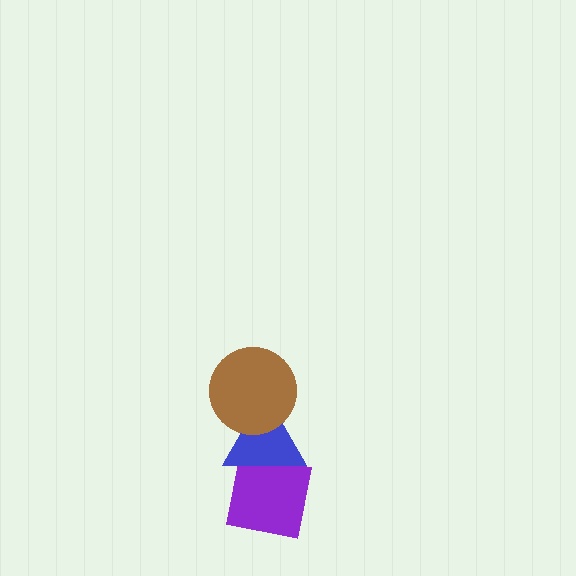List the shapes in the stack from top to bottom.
From top to bottom: the brown circle, the blue triangle, the purple square.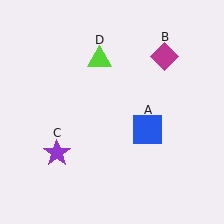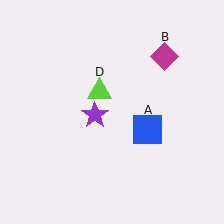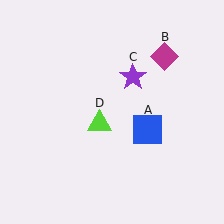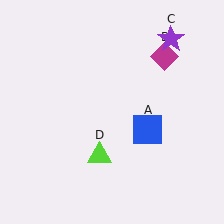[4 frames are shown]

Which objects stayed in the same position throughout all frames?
Blue square (object A) and magenta diamond (object B) remained stationary.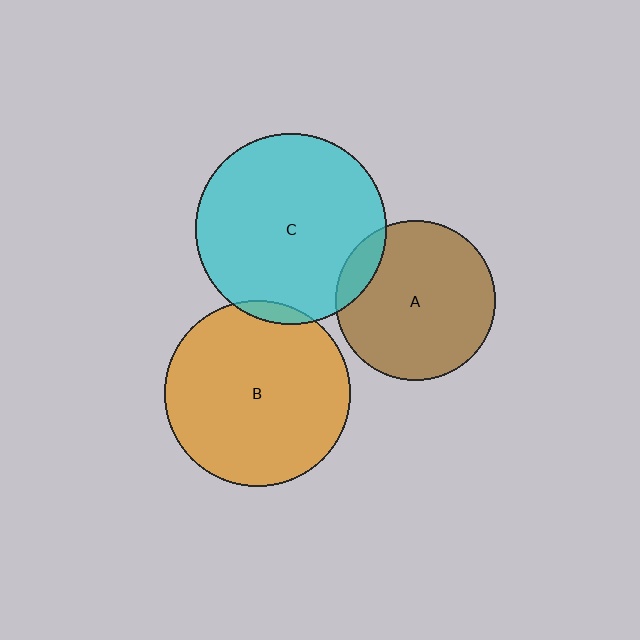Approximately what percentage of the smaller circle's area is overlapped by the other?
Approximately 10%.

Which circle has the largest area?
Circle C (cyan).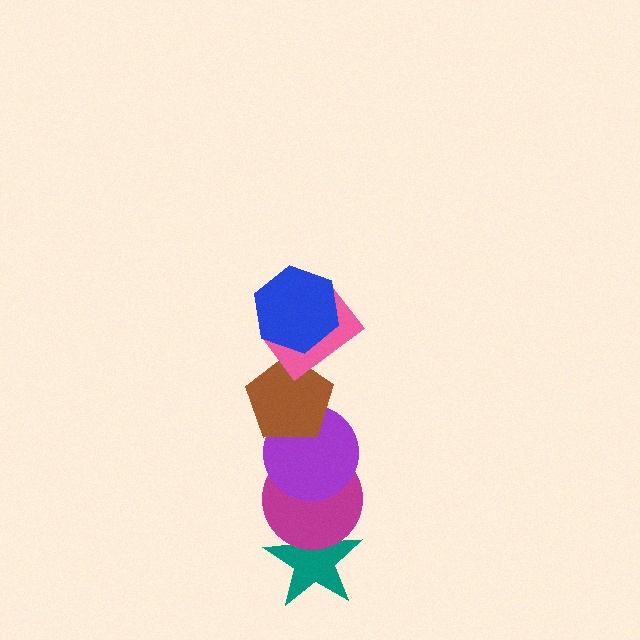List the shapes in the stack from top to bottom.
From top to bottom: the blue hexagon, the pink rectangle, the brown pentagon, the purple circle, the magenta circle, the teal star.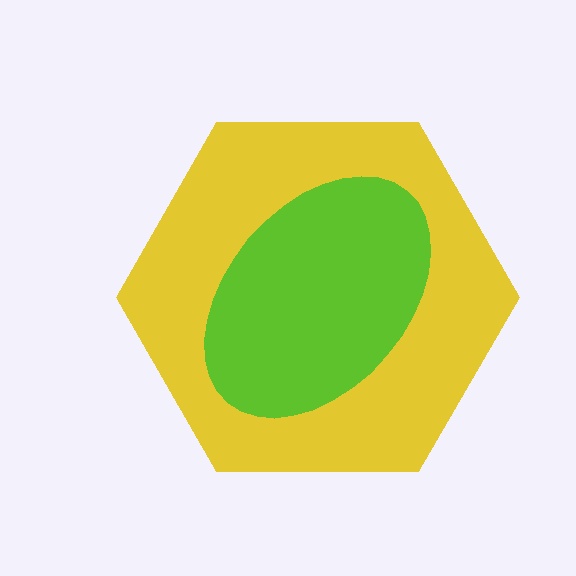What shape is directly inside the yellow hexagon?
The lime ellipse.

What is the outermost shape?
The yellow hexagon.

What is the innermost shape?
The lime ellipse.